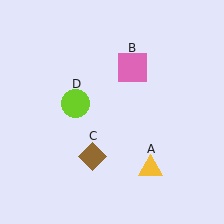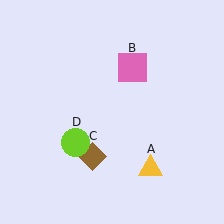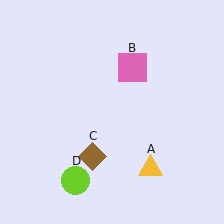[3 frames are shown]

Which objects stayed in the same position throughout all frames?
Yellow triangle (object A) and pink square (object B) and brown diamond (object C) remained stationary.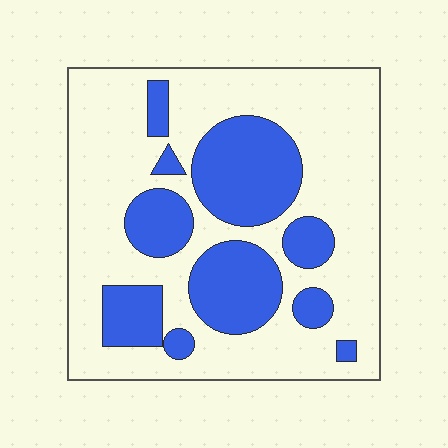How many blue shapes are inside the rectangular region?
10.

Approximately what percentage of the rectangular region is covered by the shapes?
Approximately 30%.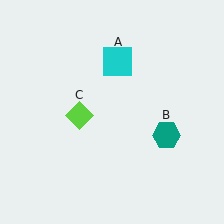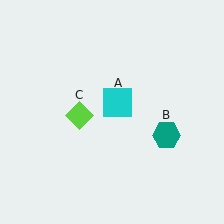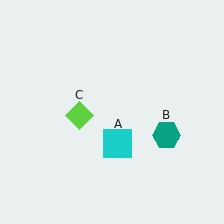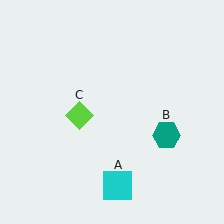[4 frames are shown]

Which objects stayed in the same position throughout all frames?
Teal hexagon (object B) and lime diamond (object C) remained stationary.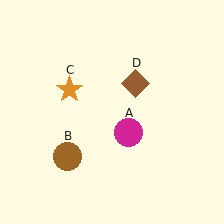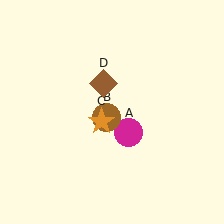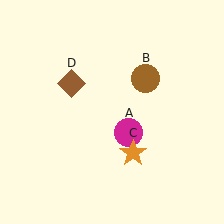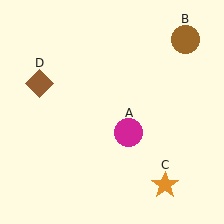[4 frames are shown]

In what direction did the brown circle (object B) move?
The brown circle (object B) moved up and to the right.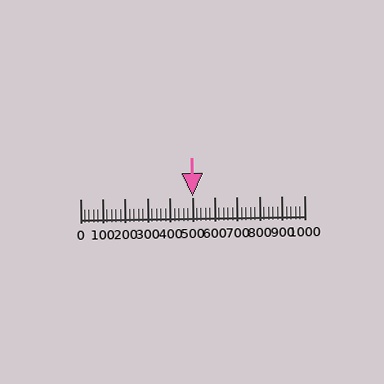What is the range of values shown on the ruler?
The ruler shows values from 0 to 1000.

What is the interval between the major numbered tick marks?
The major tick marks are spaced 100 units apart.